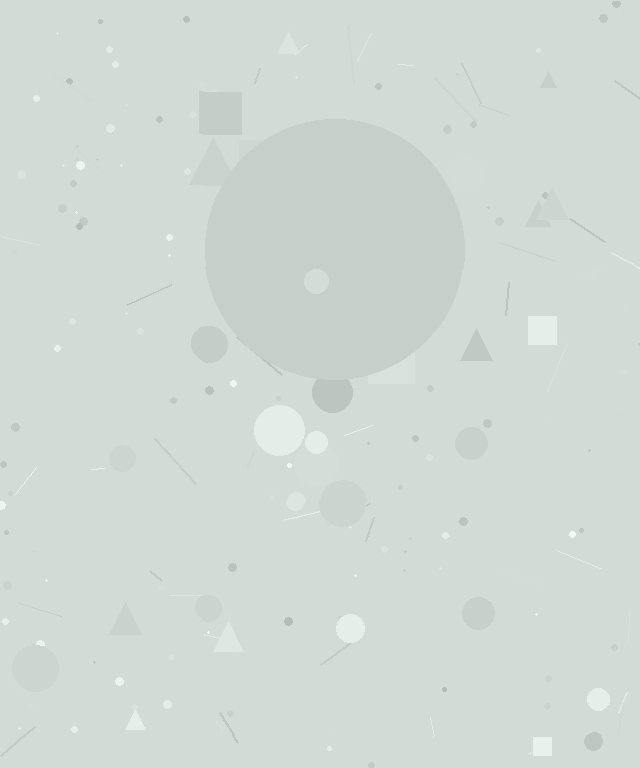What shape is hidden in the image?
A circle is hidden in the image.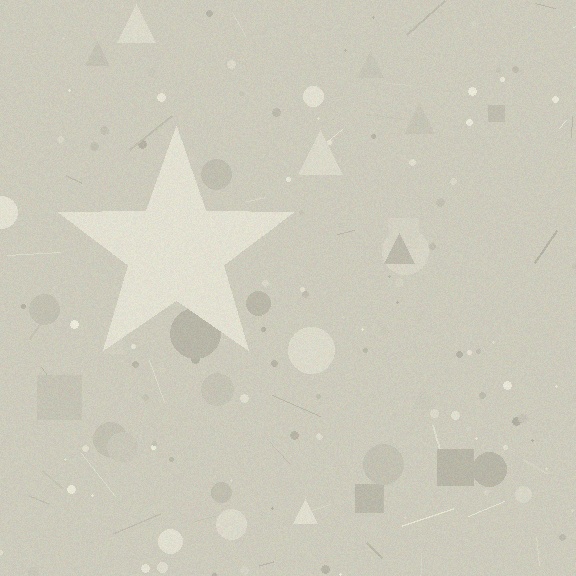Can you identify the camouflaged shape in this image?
The camouflaged shape is a star.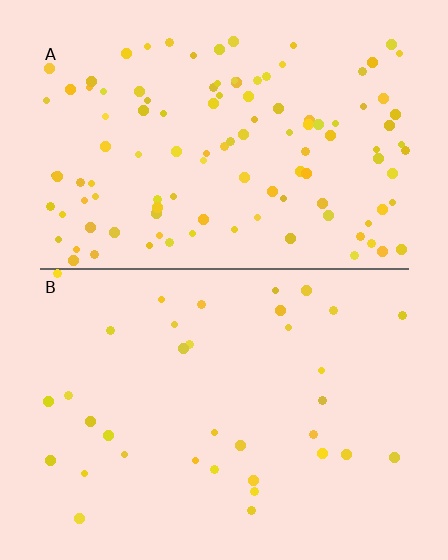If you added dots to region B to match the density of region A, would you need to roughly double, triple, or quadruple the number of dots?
Approximately triple.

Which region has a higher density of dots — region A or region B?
A (the top).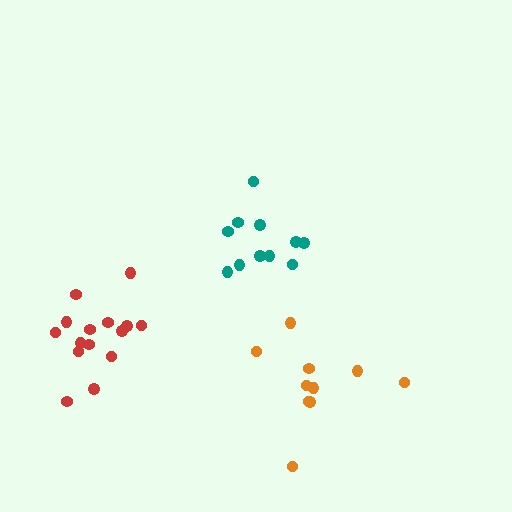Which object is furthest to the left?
The red cluster is leftmost.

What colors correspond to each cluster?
The clusters are colored: red, teal, orange.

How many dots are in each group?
Group 1: 15 dots, Group 2: 11 dots, Group 3: 10 dots (36 total).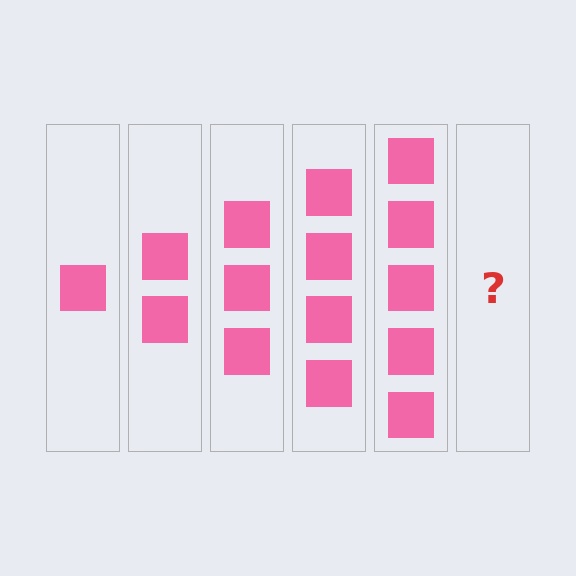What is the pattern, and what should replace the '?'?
The pattern is that each step adds one more square. The '?' should be 6 squares.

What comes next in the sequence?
The next element should be 6 squares.